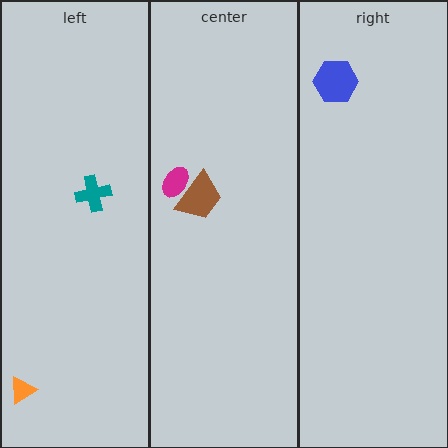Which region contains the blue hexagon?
The right region.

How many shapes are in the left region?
2.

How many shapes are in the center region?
2.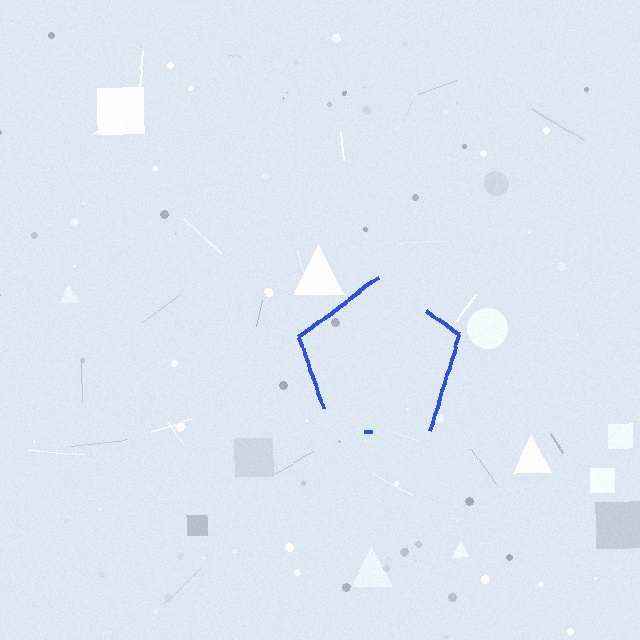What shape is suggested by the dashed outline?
The dashed outline suggests a pentagon.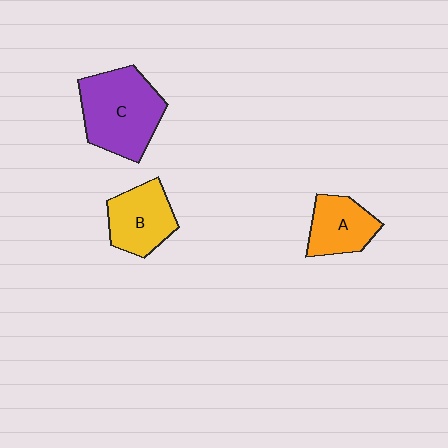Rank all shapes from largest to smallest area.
From largest to smallest: C (purple), B (yellow), A (orange).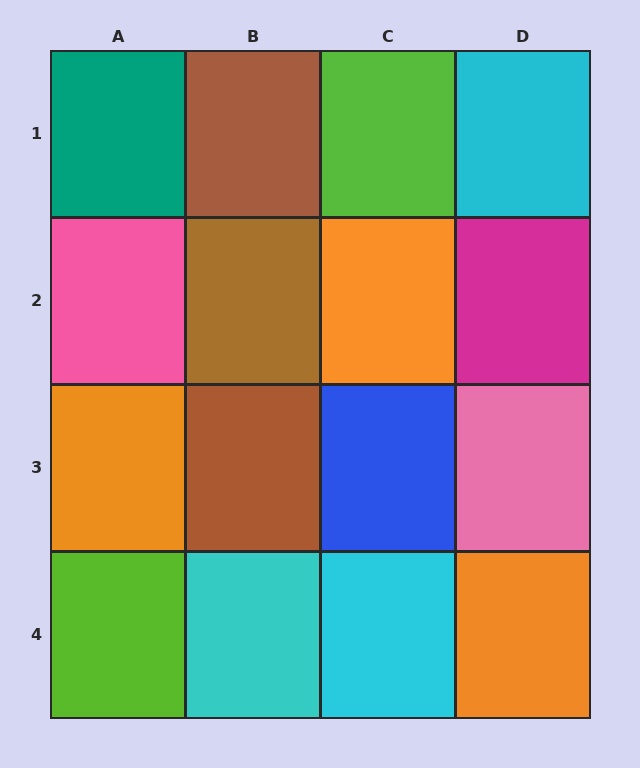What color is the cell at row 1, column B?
Brown.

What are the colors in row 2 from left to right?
Pink, brown, orange, magenta.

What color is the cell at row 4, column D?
Orange.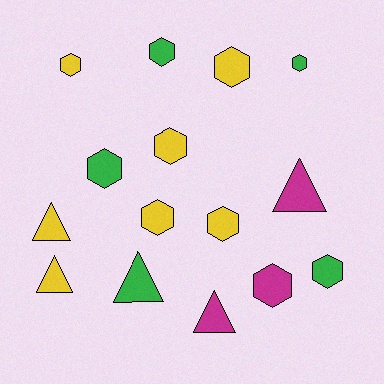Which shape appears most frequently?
Hexagon, with 10 objects.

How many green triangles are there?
There is 1 green triangle.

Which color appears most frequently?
Yellow, with 7 objects.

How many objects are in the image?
There are 15 objects.